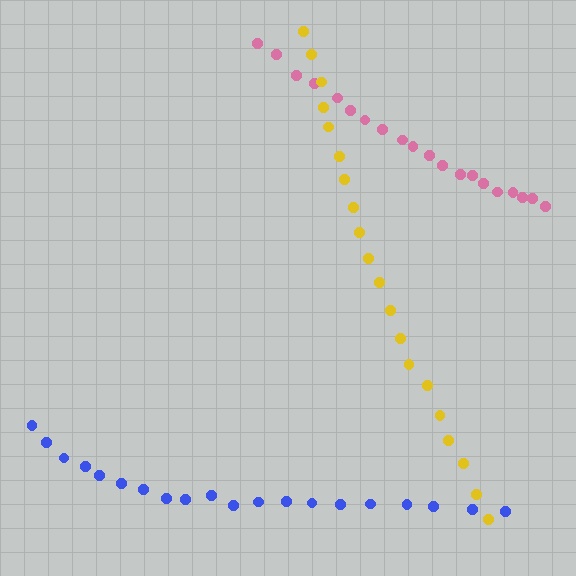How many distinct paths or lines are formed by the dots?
There are 3 distinct paths.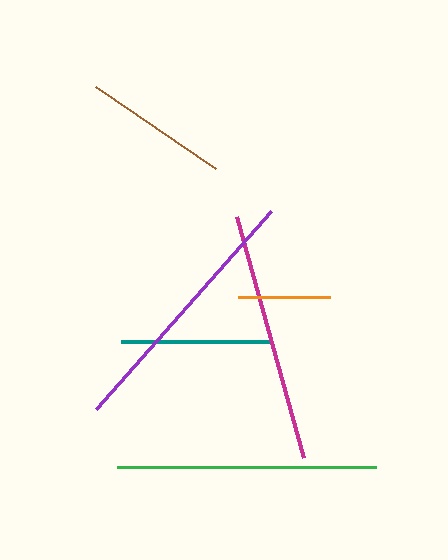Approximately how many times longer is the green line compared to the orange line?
The green line is approximately 2.8 times the length of the orange line.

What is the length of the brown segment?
The brown segment is approximately 146 pixels long.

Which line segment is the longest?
The purple line is the longest at approximately 264 pixels.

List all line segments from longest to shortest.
From longest to shortest: purple, green, magenta, teal, brown, orange.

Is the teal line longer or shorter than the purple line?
The purple line is longer than the teal line.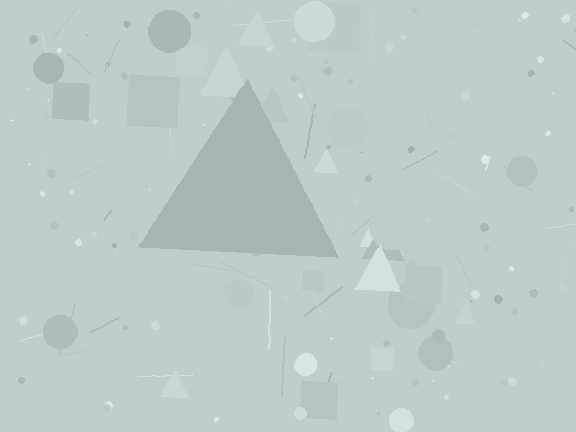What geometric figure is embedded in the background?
A triangle is embedded in the background.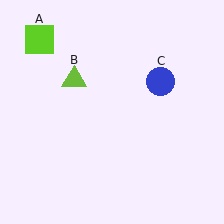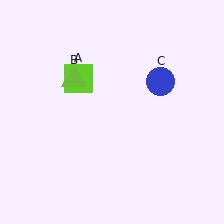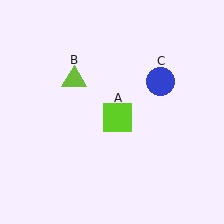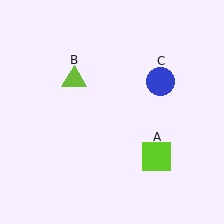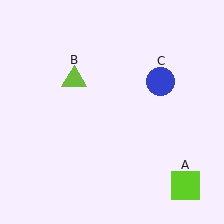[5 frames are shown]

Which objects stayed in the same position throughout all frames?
Lime triangle (object B) and blue circle (object C) remained stationary.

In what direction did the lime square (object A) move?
The lime square (object A) moved down and to the right.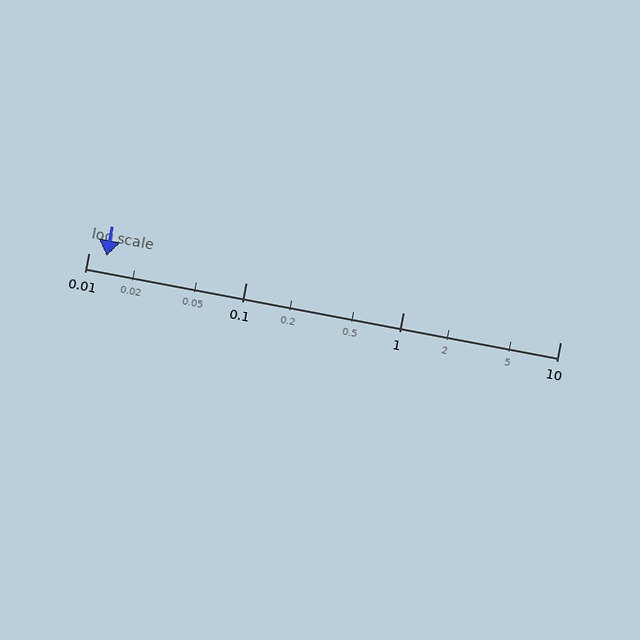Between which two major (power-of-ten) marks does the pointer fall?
The pointer is between 0.01 and 0.1.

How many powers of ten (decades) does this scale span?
The scale spans 3 decades, from 0.01 to 10.